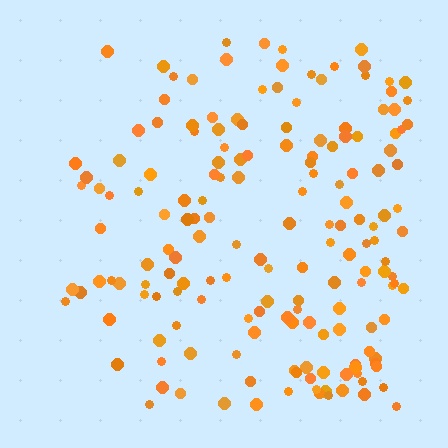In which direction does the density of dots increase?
From left to right, with the right side densest.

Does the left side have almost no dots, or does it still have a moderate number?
Still a moderate number, just noticeably fewer than the right.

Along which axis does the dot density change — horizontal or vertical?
Horizontal.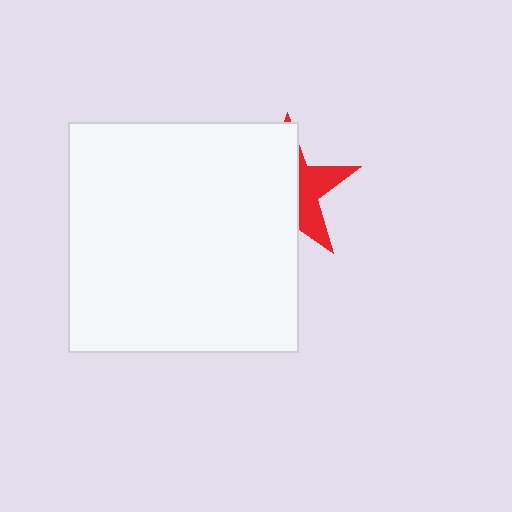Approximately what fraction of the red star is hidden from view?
Roughly 65% of the red star is hidden behind the white square.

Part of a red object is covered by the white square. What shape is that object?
It is a star.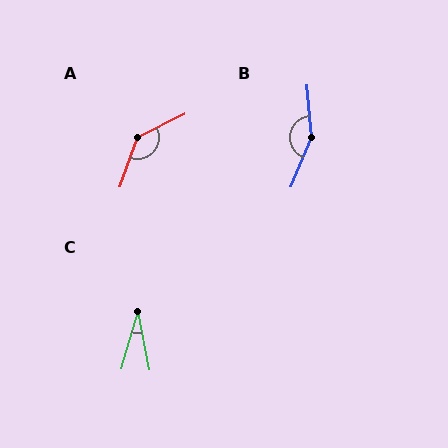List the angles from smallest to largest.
C (27°), A (135°), B (153°).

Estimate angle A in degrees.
Approximately 135 degrees.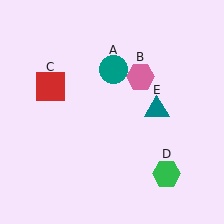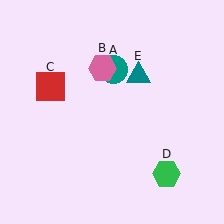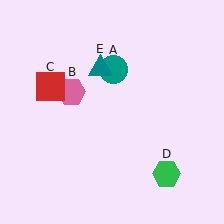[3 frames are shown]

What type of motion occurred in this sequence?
The pink hexagon (object B), teal triangle (object E) rotated counterclockwise around the center of the scene.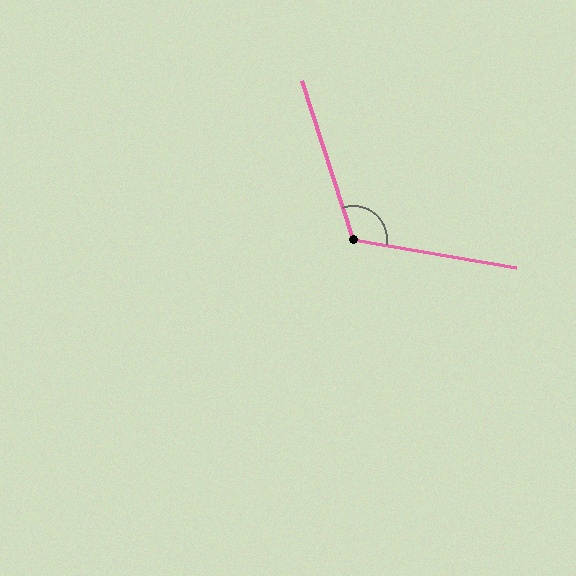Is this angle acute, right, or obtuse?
It is obtuse.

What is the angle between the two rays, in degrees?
Approximately 118 degrees.